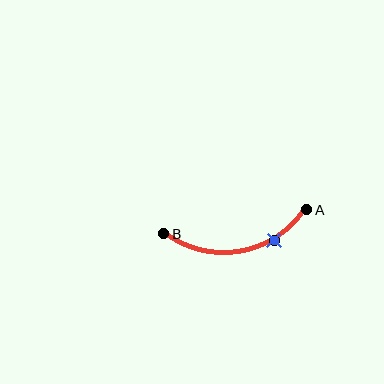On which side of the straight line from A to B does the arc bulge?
The arc bulges below the straight line connecting A and B.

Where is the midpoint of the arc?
The arc midpoint is the point on the curve farthest from the straight line joining A and B. It sits below that line.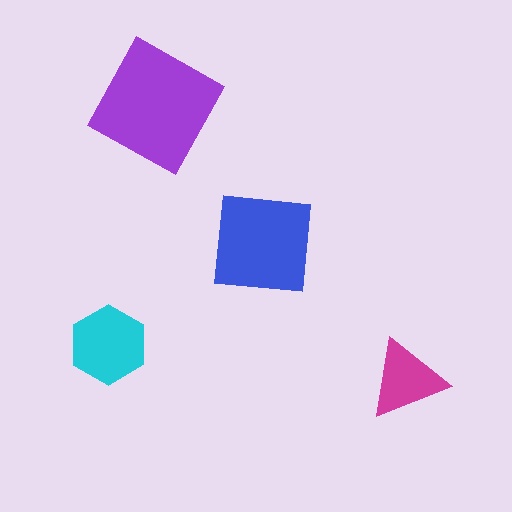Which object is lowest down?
The magenta triangle is bottommost.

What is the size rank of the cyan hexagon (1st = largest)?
3rd.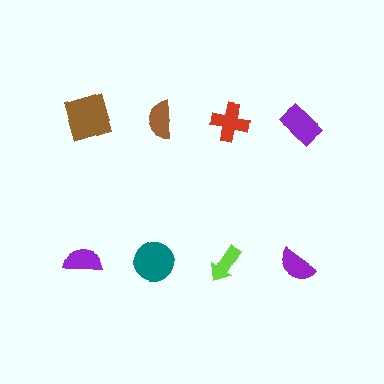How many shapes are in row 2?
4 shapes.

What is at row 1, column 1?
A brown square.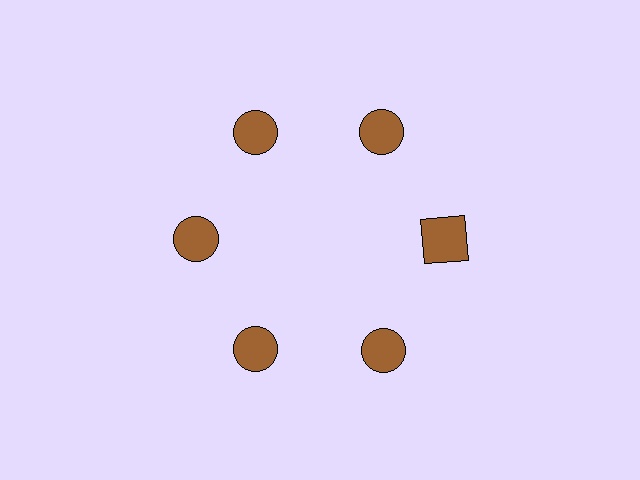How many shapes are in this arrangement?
There are 6 shapes arranged in a ring pattern.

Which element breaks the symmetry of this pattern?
The brown square at roughly the 3 o'clock position breaks the symmetry. All other shapes are brown circles.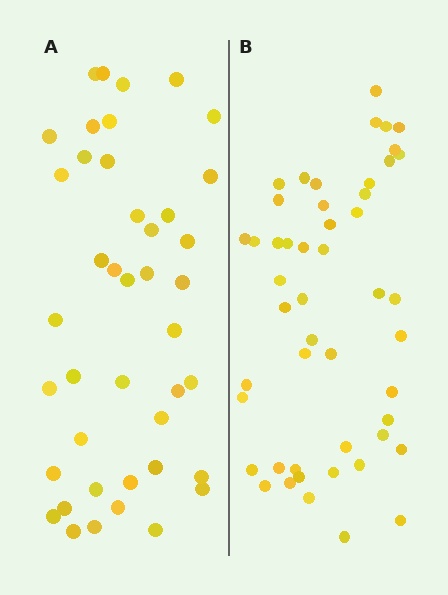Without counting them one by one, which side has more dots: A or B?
Region B (the right region) has more dots.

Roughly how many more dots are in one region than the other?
Region B has roughly 8 or so more dots than region A.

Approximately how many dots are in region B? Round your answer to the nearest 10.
About 50 dots. (The exact count is 49, which rounds to 50.)